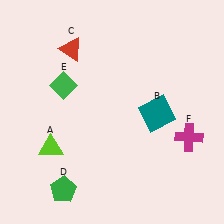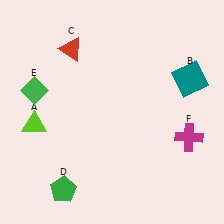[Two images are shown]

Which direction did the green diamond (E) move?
The green diamond (E) moved left.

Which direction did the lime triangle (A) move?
The lime triangle (A) moved up.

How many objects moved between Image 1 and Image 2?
3 objects moved between the two images.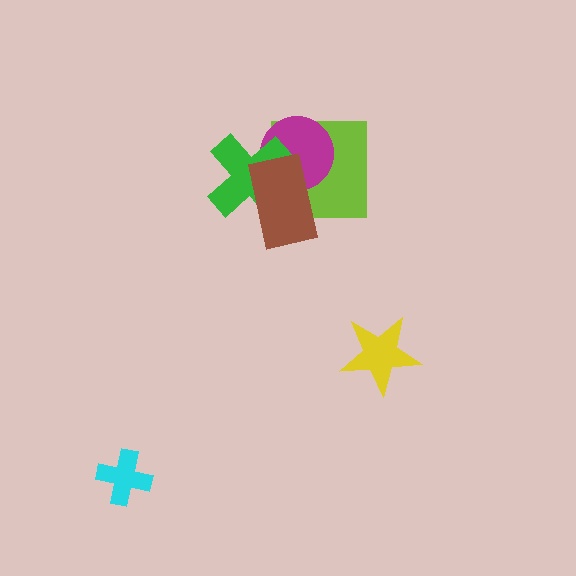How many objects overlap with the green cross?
3 objects overlap with the green cross.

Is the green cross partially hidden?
Yes, it is partially covered by another shape.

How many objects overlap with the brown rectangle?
3 objects overlap with the brown rectangle.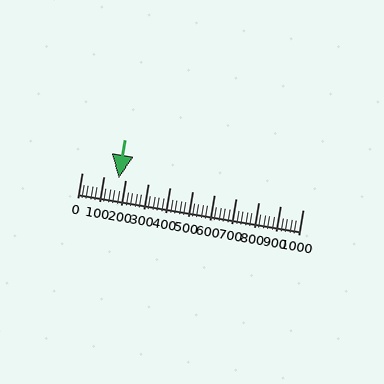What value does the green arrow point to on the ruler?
The green arrow points to approximately 169.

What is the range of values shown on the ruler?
The ruler shows values from 0 to 1000.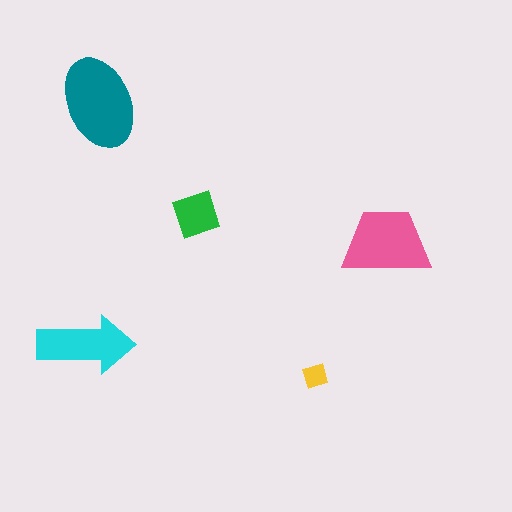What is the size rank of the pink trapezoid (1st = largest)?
2nd.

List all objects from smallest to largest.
The yellow diamond, the green square, the cyan arrow, the pink trapezoid, the teal ellipse.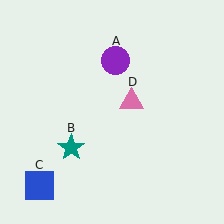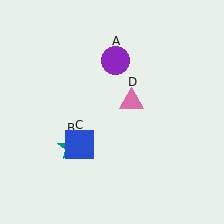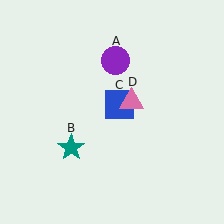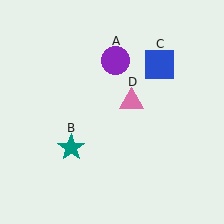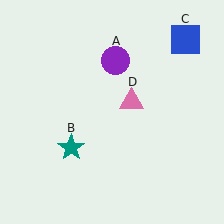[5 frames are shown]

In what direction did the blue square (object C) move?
The blue square (object C) moved up and to the right.